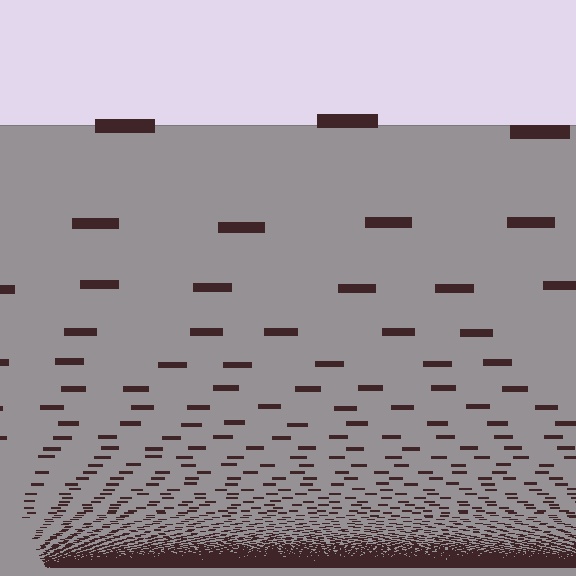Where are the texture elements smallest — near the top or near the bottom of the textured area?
Near the bottom.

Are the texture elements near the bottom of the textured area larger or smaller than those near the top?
Smaller. The gradient is inverted — elements near the bottom are smaller and denser.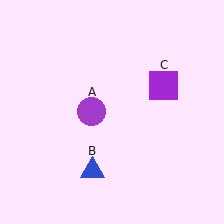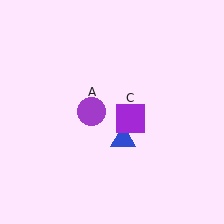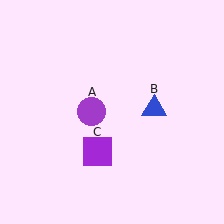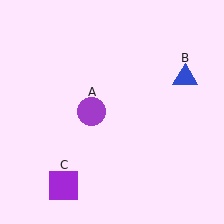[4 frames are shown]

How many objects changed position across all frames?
2 objects changed position: blue triangle (object B), purple square (object C).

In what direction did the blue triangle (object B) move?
The blue triangle (object B) moved up and to the right.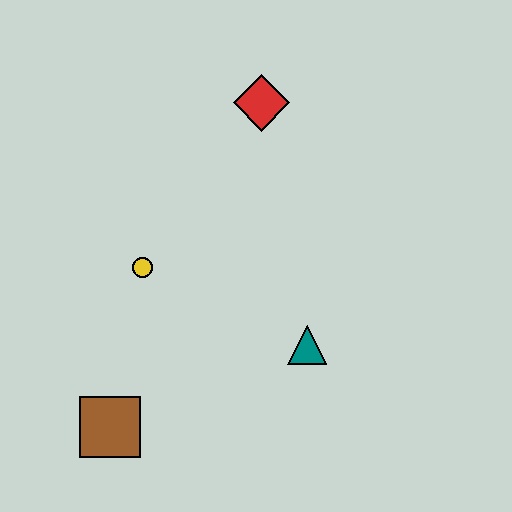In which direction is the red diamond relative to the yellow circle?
The red diamond is above the yellow circle.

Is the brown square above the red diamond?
No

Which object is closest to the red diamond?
The yellow circle is closest to the red diamond.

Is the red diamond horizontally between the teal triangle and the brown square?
Yes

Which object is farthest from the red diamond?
The brown square is farthest from the red diamond.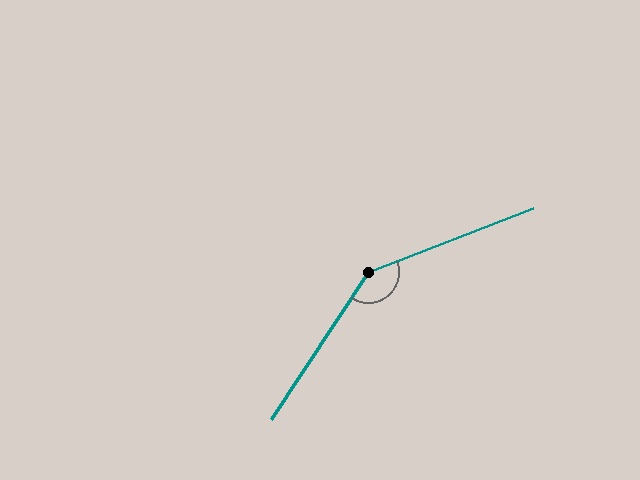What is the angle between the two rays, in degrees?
Approximately 144 degrees.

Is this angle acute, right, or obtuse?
It is obtuse.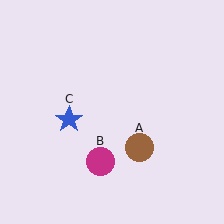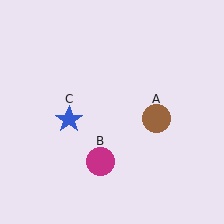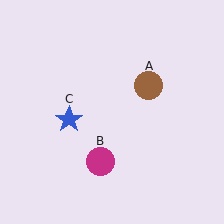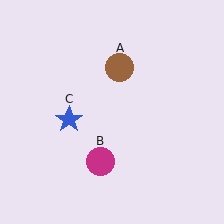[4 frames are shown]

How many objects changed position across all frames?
1 object changed position: brown circle (object A).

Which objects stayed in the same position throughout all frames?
Magenta circle (object B) and blue star (object C) remained stationary.